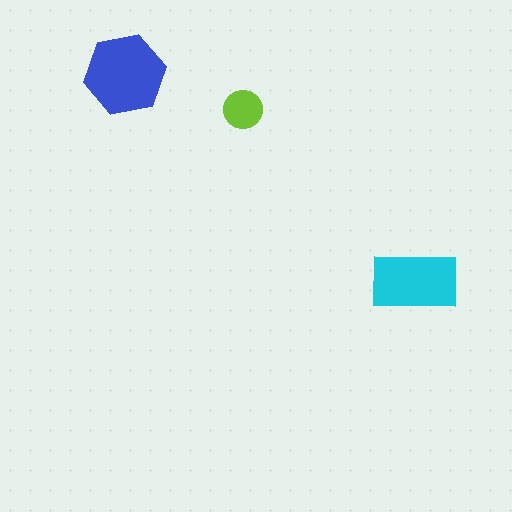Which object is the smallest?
The lime circle.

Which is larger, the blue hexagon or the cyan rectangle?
The blue hexagon.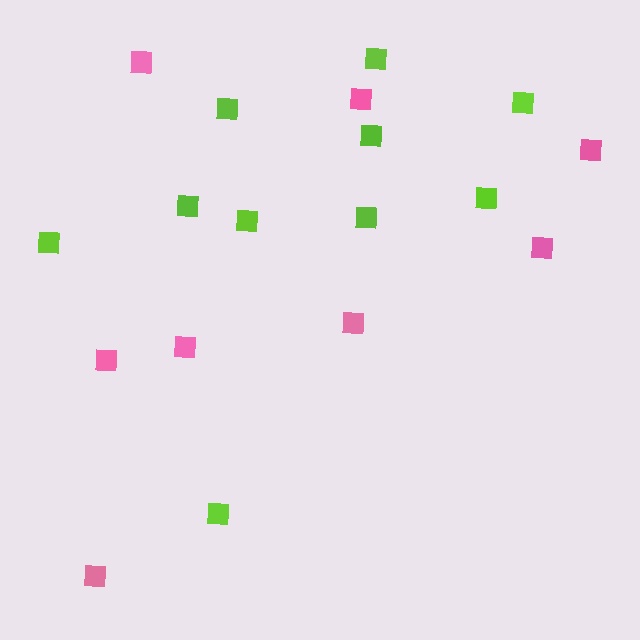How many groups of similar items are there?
There are 2 groups: one group of lime squares (10) and one group of pink squares (8).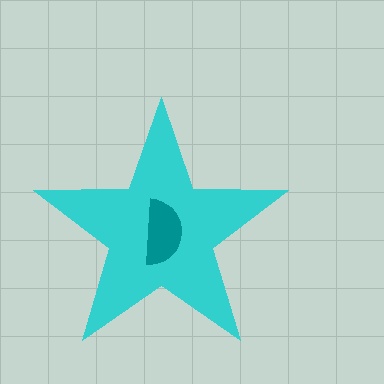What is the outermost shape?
The cyan star.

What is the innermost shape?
The teal semicircle.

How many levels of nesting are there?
2.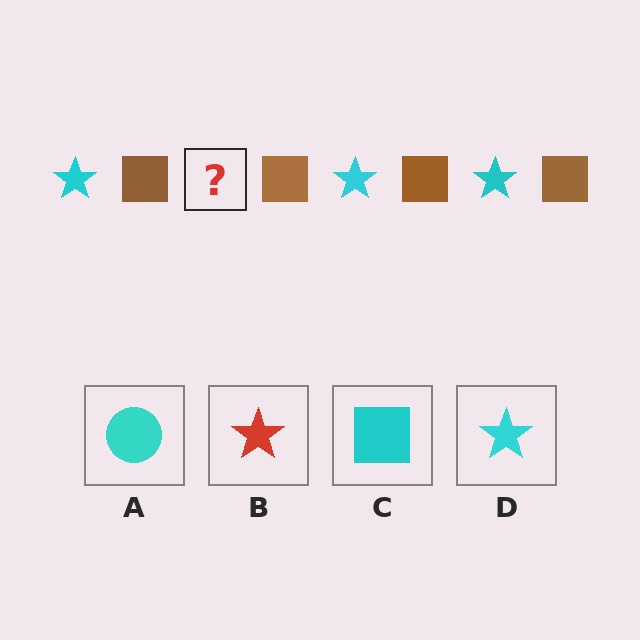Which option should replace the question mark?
Option D.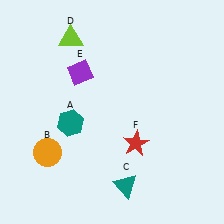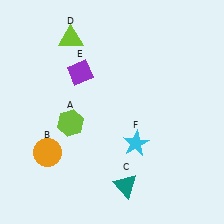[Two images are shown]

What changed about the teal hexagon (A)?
In Image 1, A is teal. In Image 2, it changed to lime.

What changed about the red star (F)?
In Image 1, F is red. In Image 2, it changed to cyan.